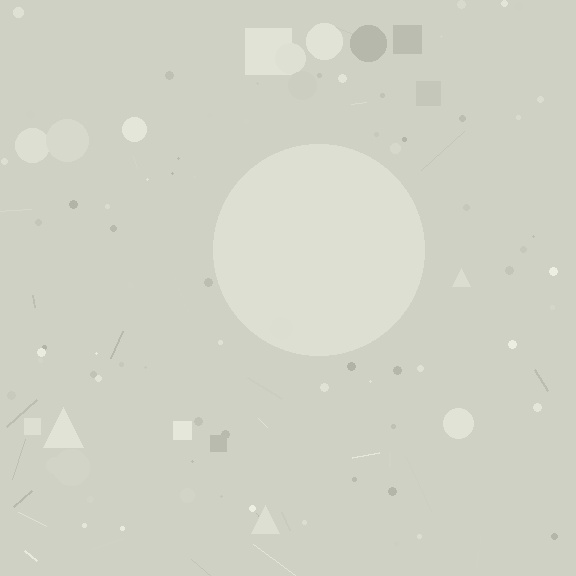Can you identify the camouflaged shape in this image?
The camouflaged shape is a circle.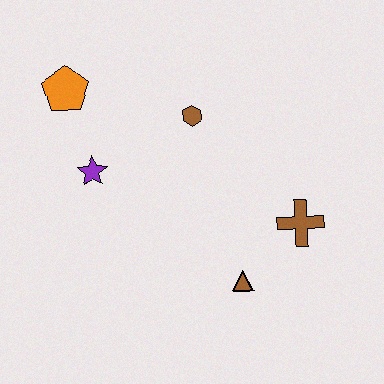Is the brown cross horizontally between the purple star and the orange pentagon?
No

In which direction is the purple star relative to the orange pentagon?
The purple star is below the orange pentagon.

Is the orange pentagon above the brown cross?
Yes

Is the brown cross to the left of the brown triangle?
No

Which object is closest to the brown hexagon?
The purple star is closest to the brown hexagon.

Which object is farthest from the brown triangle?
The orange pentagon is farthest from the brown triangle.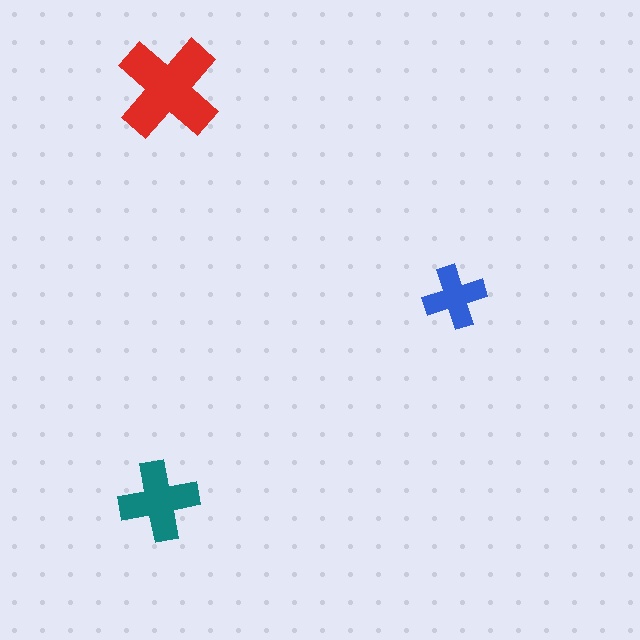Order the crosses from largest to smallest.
the red one, the teal one, the blue one.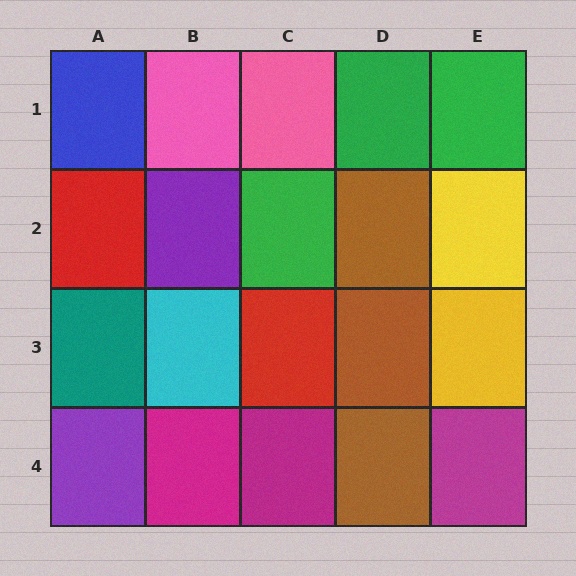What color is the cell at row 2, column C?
Green.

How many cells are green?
3 cells are green.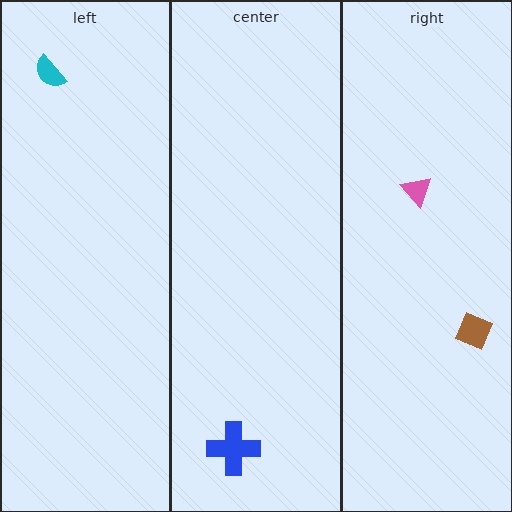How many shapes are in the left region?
1.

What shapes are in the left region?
The cyan semicircle.